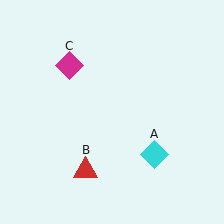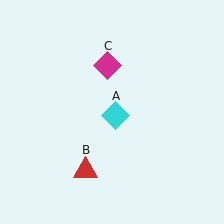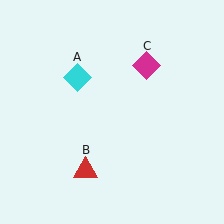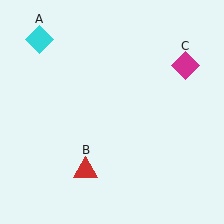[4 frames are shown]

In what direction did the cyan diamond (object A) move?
The cyan diamond (object A) moved up and to the left.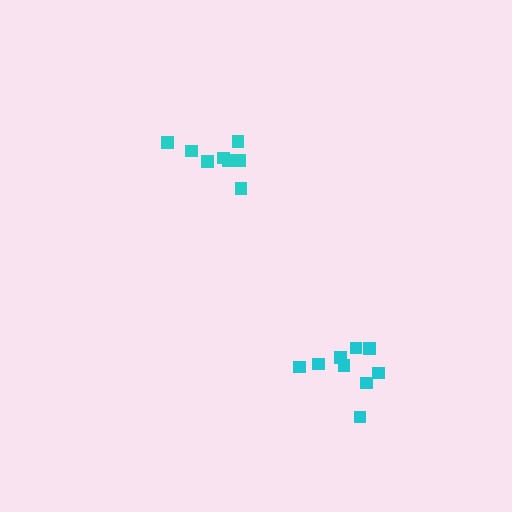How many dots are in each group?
Group 1: 8 dots, Group 2: 9 dots (17 total).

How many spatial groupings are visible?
There are 2 spatial groupings.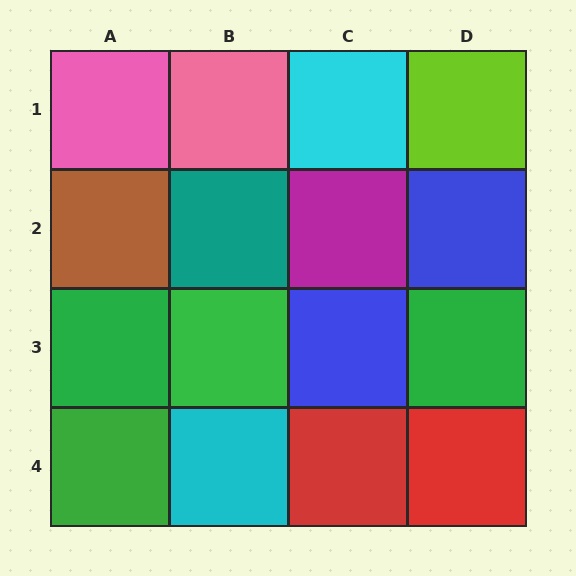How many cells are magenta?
1 cell is magenta.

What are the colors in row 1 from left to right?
Pink, pink, cyan, lime.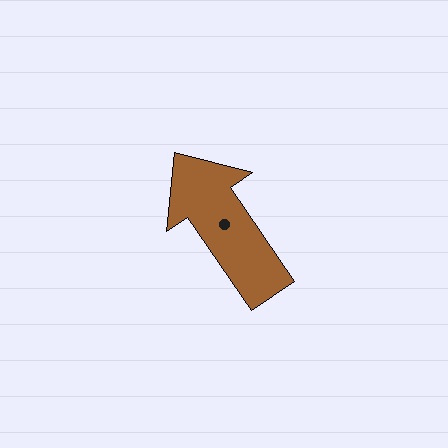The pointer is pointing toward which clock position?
Roughly 11 o'clock.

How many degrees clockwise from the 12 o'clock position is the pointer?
Approximately 326 degrees.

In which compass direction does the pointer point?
Northwest.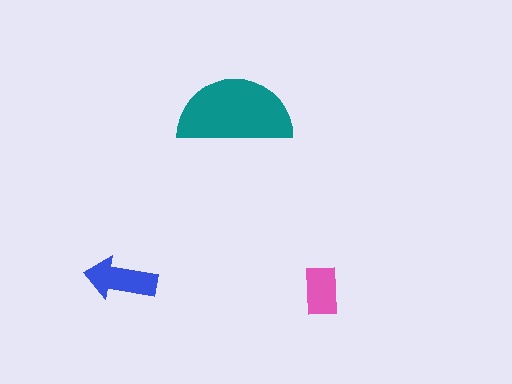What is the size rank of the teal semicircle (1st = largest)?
1st.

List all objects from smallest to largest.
The pink rectangle, the blue arrow, the teal semicircle.